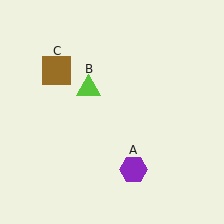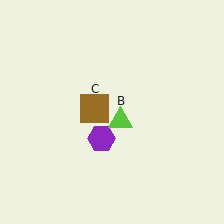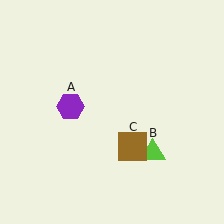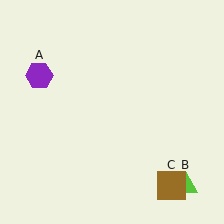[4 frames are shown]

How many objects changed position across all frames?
3 objects changed position: purple hexagon (object A), lime triangle (object B), brown square (object C).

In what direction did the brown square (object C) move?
The brown square (object C) moved down and to the right.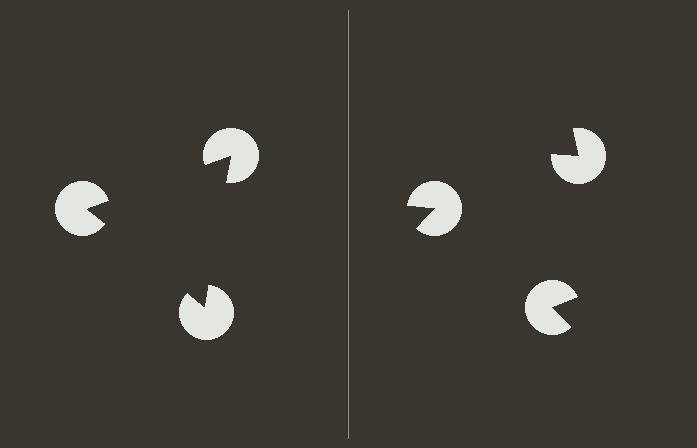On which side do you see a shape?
An illusory triangle appears on the left side. On the right side the wedge cuts are rotated, so no coherent shape forms.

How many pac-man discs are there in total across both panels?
6 — 3 on each side.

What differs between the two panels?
The pac-man discs are positioned identically on both sides; only the wedge orientations differ. On the left they align to a triangle; on the right they are misaligned.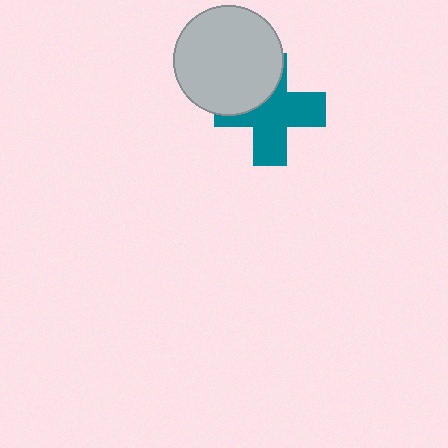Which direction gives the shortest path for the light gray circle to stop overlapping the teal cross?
Moving toward the upper-left gives the shortest separation.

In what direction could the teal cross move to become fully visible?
The teal cross could move toward the lower-right. That would shift it out from behind the light gray circle entirely.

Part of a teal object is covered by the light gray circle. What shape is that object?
It is a cross.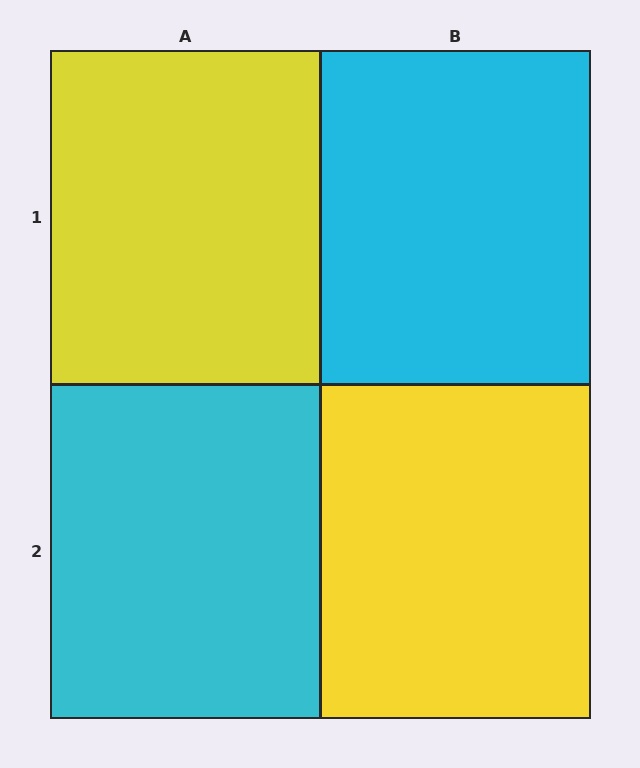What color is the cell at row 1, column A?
Yellow.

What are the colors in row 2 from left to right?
Cyan, yellow.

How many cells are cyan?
2 cells are cyan.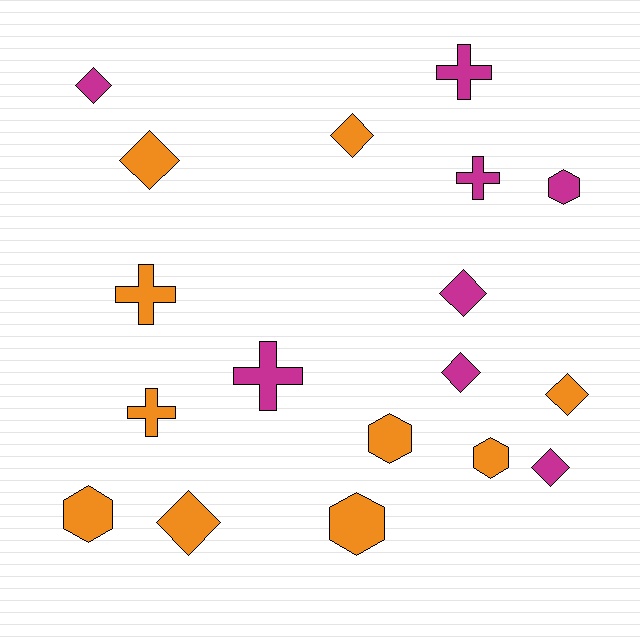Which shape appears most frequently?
Diamond, with 8 objects.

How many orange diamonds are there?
There are 4 orange diamonds.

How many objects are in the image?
There are 18 objects.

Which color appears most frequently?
Orange, with 10 objects.